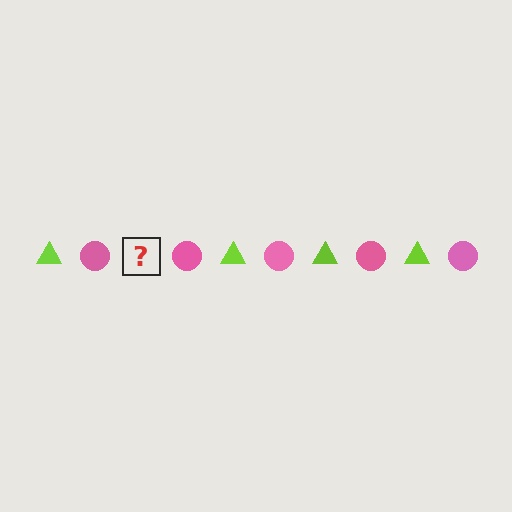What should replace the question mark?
The question mark should be replaced with a lime triangle.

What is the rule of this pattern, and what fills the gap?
The rule is that the pattern alternates between lime triangle and pink circle. The gap should be filled with a lime triangle.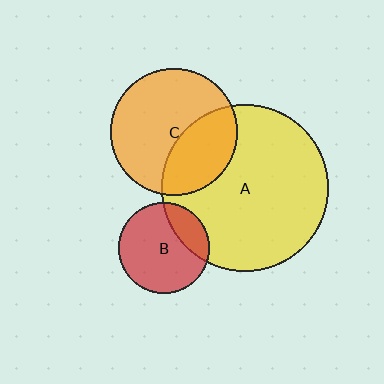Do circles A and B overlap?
Yes.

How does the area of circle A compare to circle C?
Approximately 1.7 times.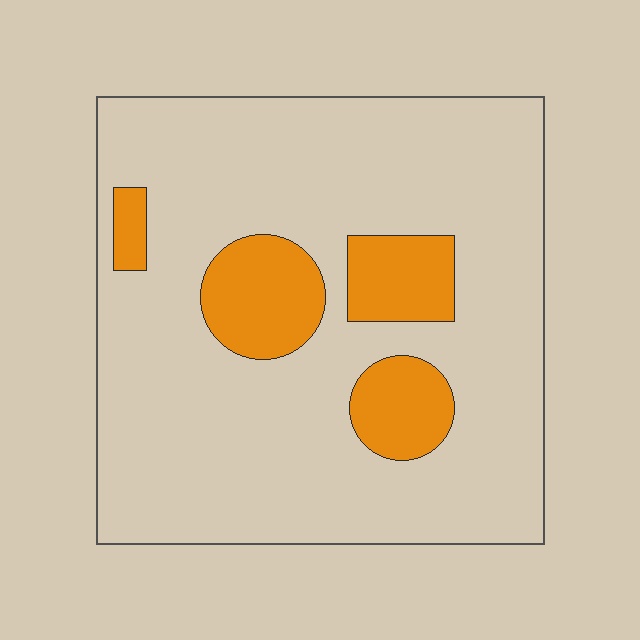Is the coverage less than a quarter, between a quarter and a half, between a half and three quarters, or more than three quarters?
Less than a quarter.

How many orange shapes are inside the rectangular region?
4.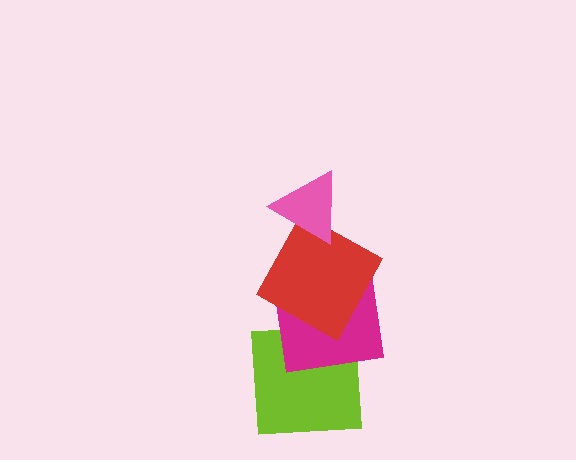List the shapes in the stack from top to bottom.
From top to bottom: the pink triangle, the red square, the magenta square, the lime square.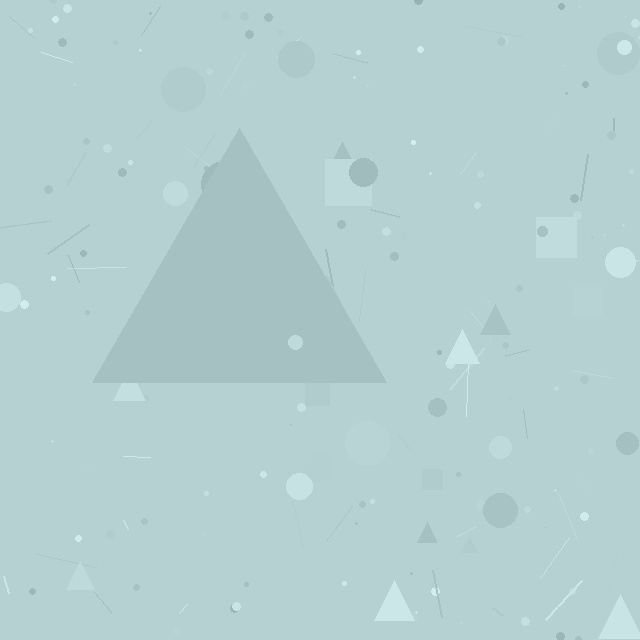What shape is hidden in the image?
A triangle is hidden in the image.